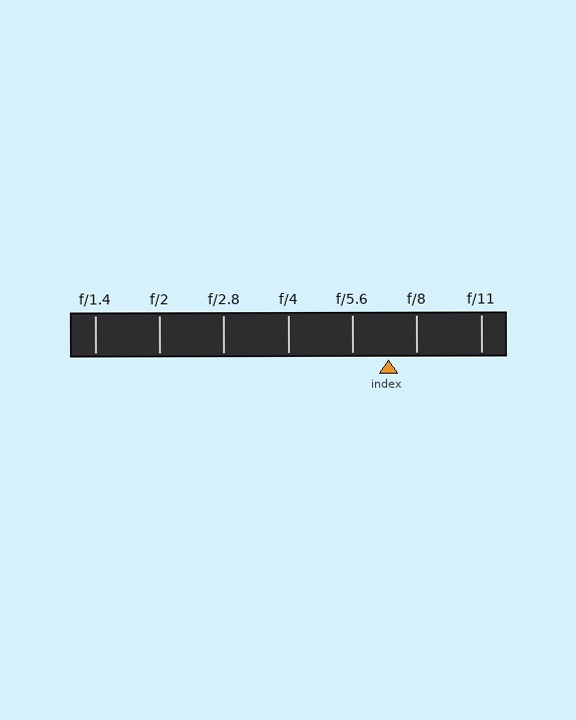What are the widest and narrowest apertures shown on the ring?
The widest aperture shown is f/1.4 and the narrowest is f/11.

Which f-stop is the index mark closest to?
The index mark is closest to f/8.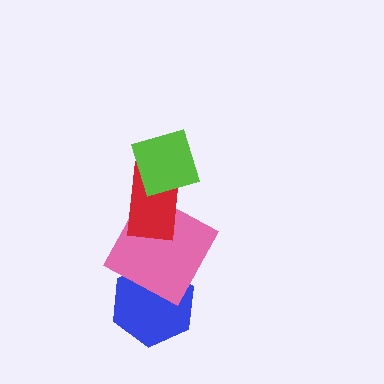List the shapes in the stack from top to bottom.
From top to bottom: the lime diamond, the red rectangle, the pink square, the blue hexagon.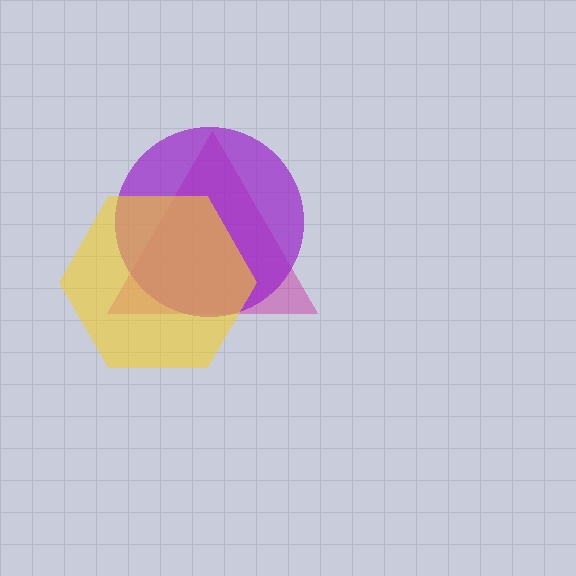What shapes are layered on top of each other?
The layered shapes are: a magenta triangle, a purple circle, a yellow hexagon.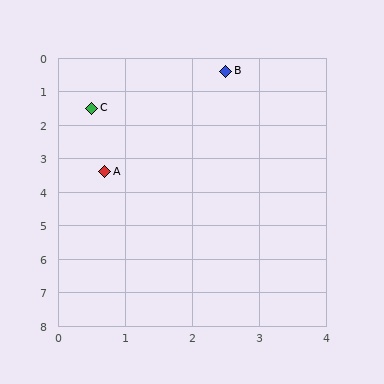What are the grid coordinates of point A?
Point A is at approximately (0.7, 3.4).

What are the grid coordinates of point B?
Point B is at approximately (2.5, 0.4).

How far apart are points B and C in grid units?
Points B and C are about 2.3 grid units apart.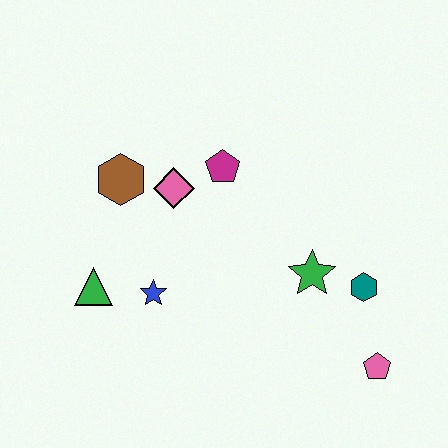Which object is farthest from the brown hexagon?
The pink pentagon is farthest from the brown hexagon.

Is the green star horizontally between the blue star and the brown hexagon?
No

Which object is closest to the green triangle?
The blue star is closest to the green triangle.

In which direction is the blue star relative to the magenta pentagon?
The blue star is below the magenta pentagon.